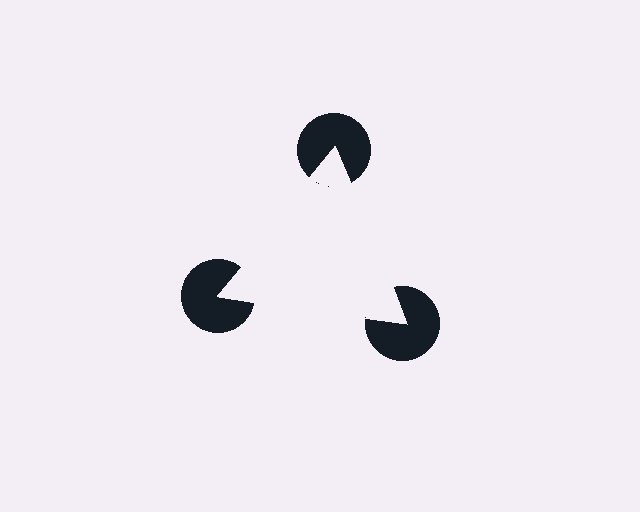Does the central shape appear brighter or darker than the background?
It typically appears slightly brighter than the background, even though no actual brightness change is drawn.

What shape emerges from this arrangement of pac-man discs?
An illusory triangle — its edges are inferred from the aligned wedge cuts in the pac-man discs, not physically drawn.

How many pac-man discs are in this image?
There are 3 — one at each vertex of the illusory triangle.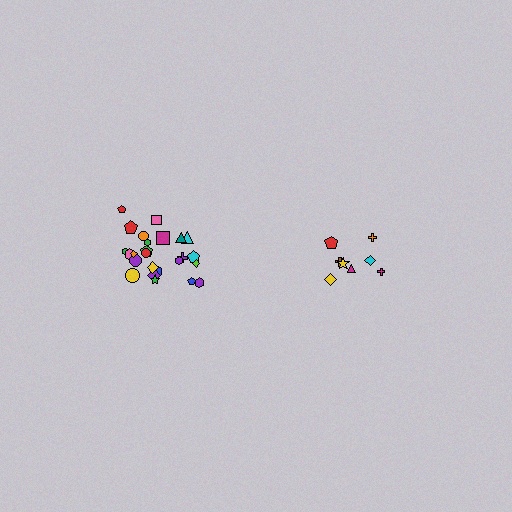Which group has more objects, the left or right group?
The left group.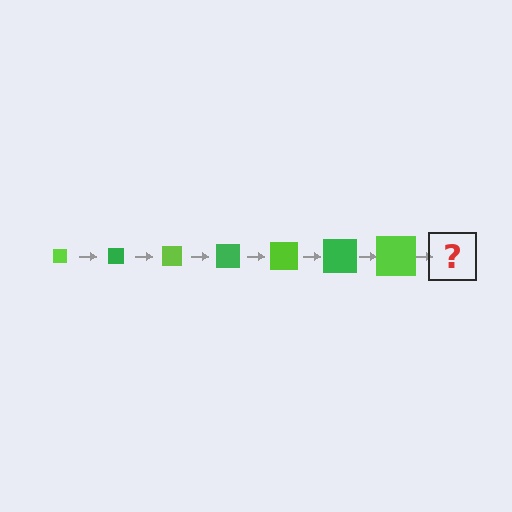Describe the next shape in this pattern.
It should be a green square, larger than the previous one.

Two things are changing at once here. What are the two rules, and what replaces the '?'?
The two rules are that the square grows larger each step and the color cycles through lime and green. The '?' should be a green square, larger than the previous one.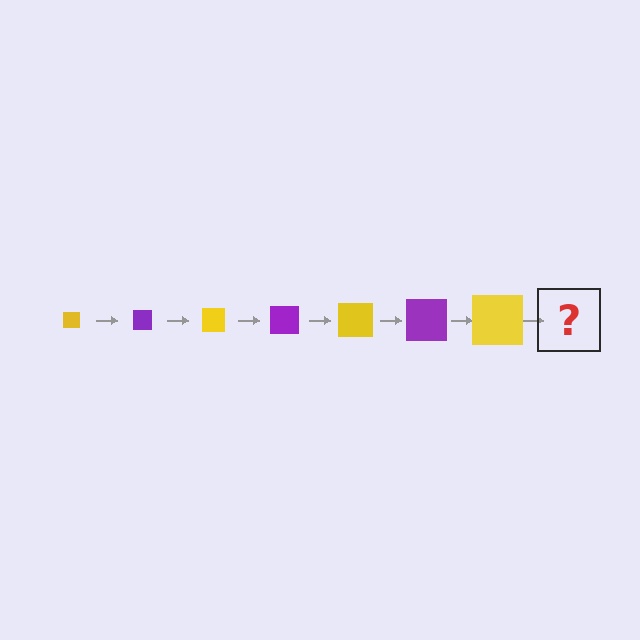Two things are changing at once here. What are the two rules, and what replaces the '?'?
The two rules are that the square grows larger each step and the color cycles through yellow and purple. The '?' should be a purple square, larger than the previous one.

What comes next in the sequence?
The next element should be a purple square, larger than the previous one.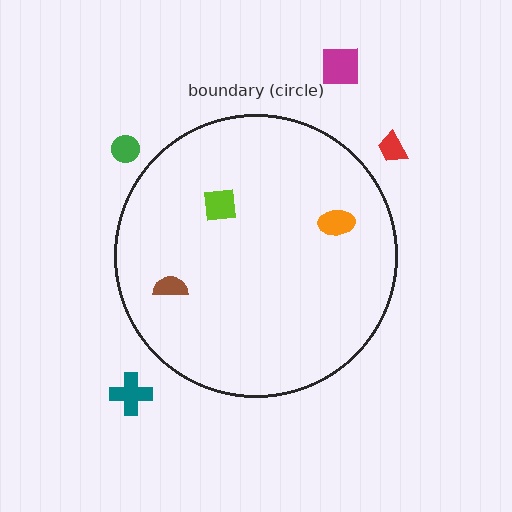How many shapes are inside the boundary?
3 inside, 4 outside.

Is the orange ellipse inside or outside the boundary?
Inside.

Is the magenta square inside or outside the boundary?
Outside.